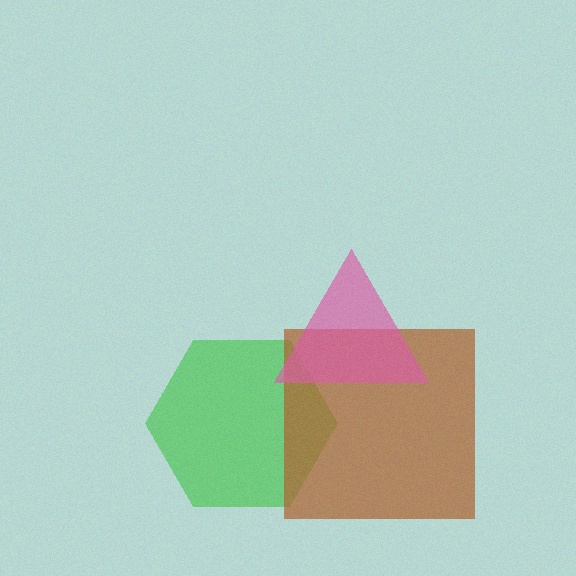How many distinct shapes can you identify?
There are 3 distinct shapes: a green hexagon, a brown square, a pink triangle.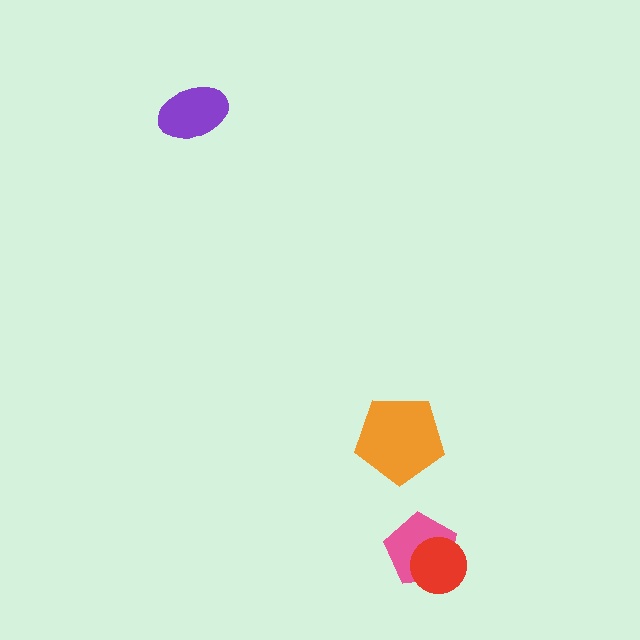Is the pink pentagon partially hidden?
Yes, it is partially covered by another shape.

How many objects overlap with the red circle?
1 object overlaps with the red circle.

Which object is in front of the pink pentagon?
The red circle is in front of the pink pentagon.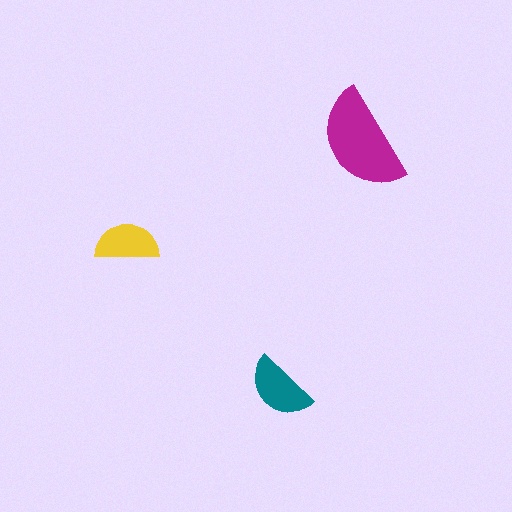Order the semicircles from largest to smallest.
the magenta one, the teal one, the yellow one.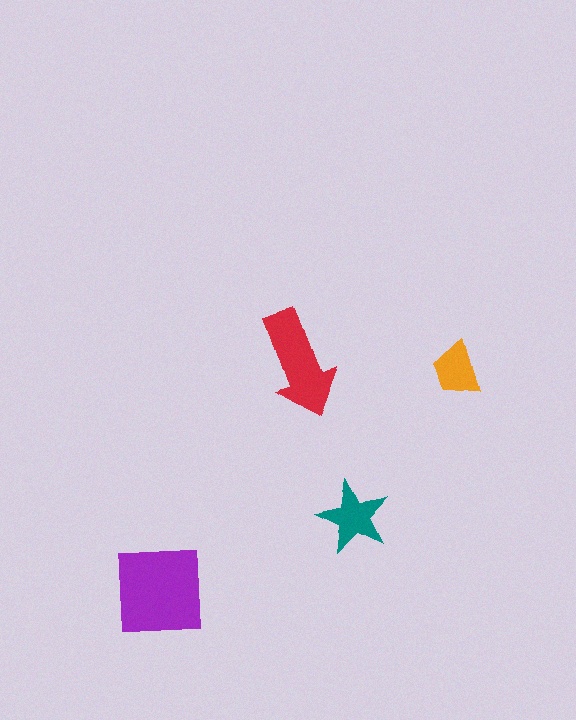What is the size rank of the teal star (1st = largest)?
3rd.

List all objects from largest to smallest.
The purple square, the red arrow, the teal star, the orange trapezoid.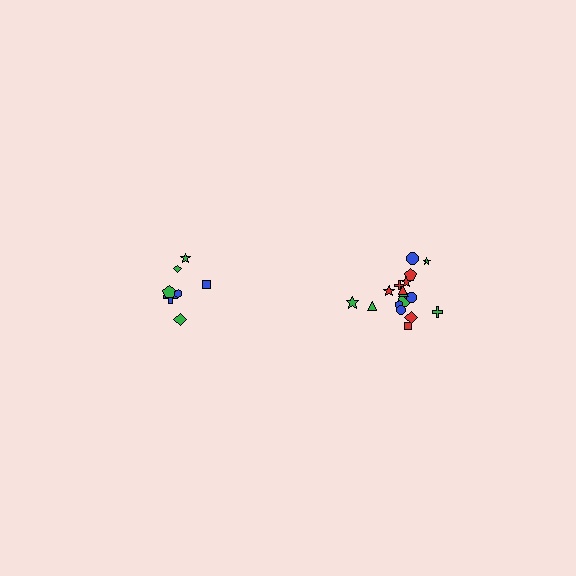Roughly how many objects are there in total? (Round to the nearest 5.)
Roughly 25 objects in total.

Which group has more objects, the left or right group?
The right group.